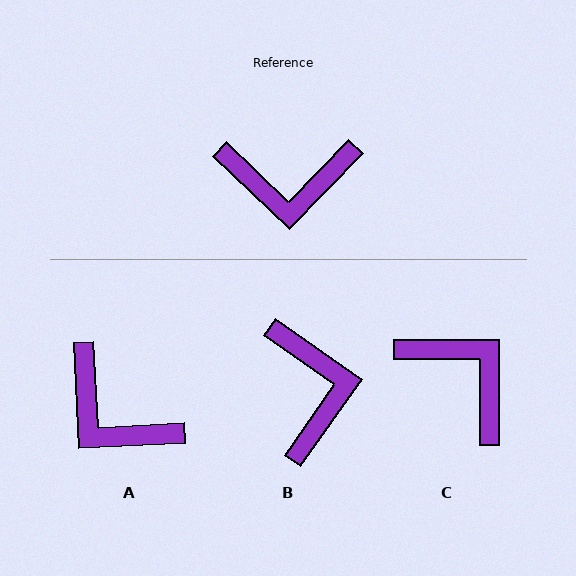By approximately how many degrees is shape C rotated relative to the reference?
Approximately 134 degrees counter-clockwise.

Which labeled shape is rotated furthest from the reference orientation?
C, about 134 degrees away.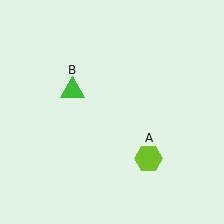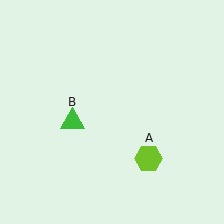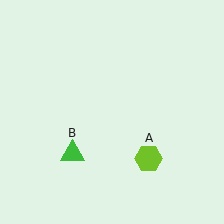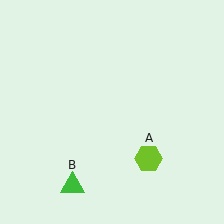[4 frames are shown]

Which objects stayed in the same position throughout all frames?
Lime hexagon (object A) remained stationary.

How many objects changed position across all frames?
1 object changed position: green triangle (object B).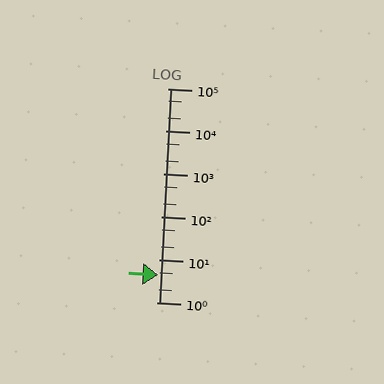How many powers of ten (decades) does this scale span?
The scale spans 5 decades, from 1 to 100000.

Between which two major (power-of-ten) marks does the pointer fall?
The pointer is between 1 and 10.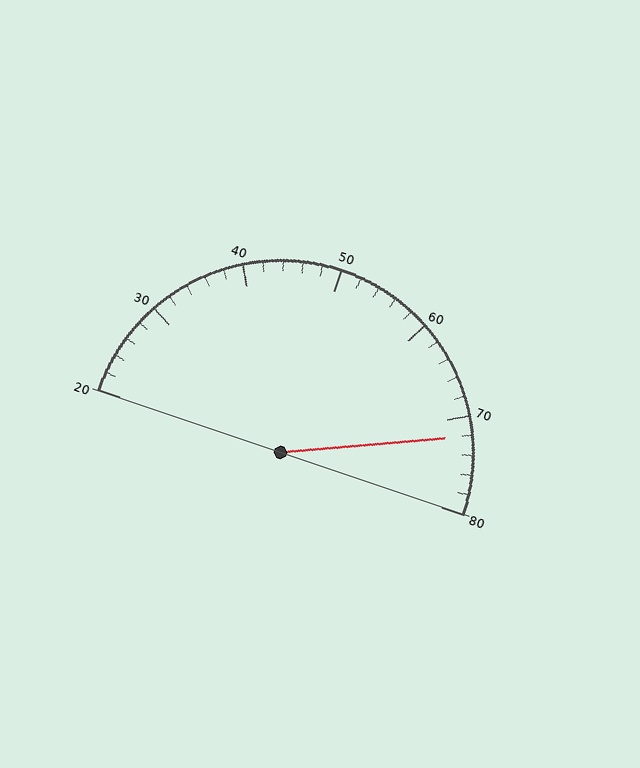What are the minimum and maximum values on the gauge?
The gauge ranges from 20 to 80.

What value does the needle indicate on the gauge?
The needle indicates approximately 72.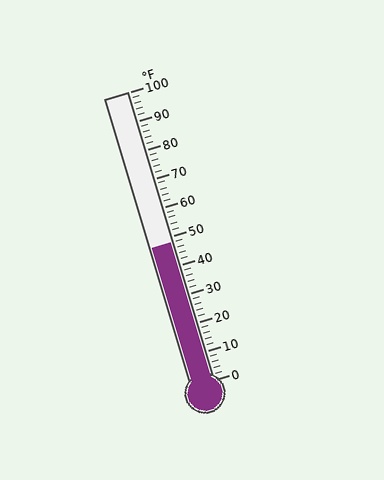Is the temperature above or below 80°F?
The temperature is below 80°F.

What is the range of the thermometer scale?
The thermometer scale ranges from 0°F to 100°F.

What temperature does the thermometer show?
The thermometer shows approximately 48°F.